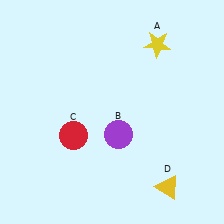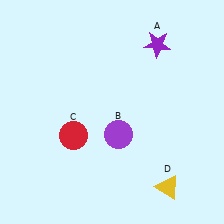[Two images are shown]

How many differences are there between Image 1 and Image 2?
There is 1 difference between the two images.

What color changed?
The star (A) changed from yellow in Image 1 to purple in Image 2.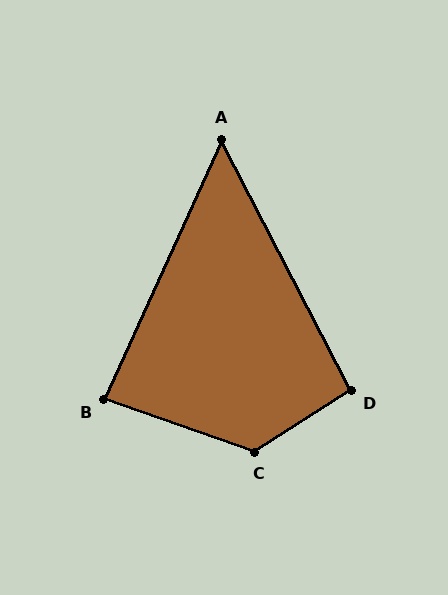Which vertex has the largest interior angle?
C, at approximately 128 degrees.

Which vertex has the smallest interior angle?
A, at approximately 52 degrees.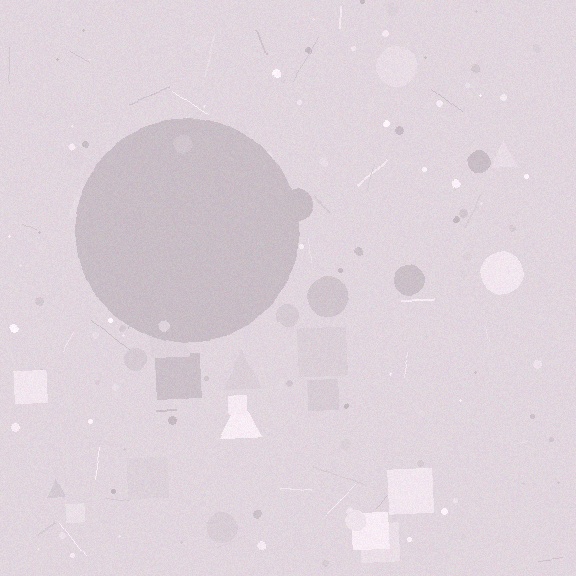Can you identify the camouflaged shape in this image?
The camouflaged shape is a circle.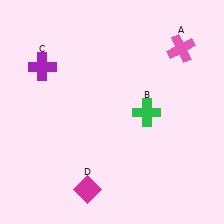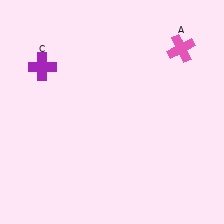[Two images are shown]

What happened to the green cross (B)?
The green cross (B) was removed in Image 2. It was in the bottom-right area of Image 1.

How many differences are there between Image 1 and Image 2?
There are 2 differences between the two images.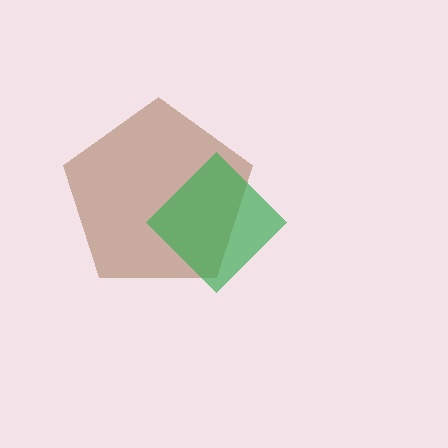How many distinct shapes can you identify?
There are 2 distinct shapes: a brown pentagon, a green diamond.